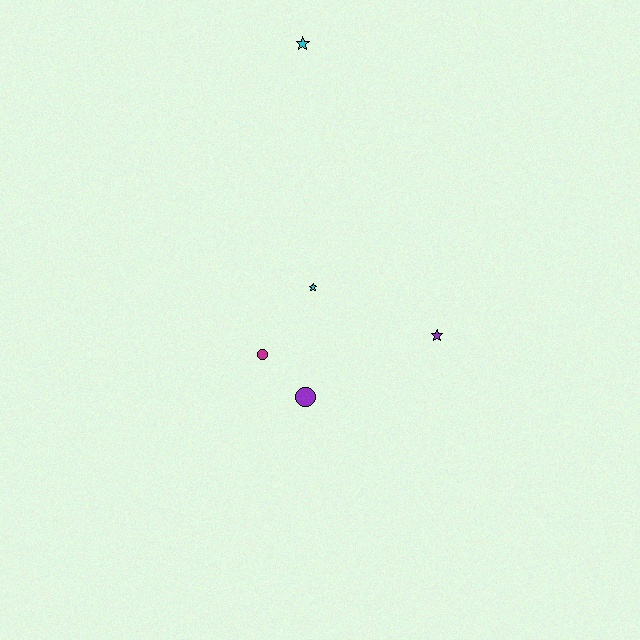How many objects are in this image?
There are 5 objects.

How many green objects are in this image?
There are no green objects.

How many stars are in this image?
There are 3 stars.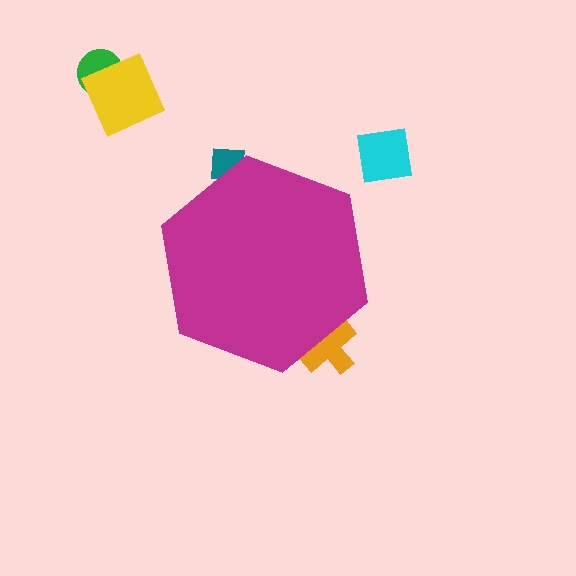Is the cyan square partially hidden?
No, the cyan square is fully visible.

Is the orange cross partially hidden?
Yes, the orange cross is partially hidden behind the magenta hexagon.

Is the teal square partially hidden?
Yes, the teal square is partially hidden behind the magenta hexagon.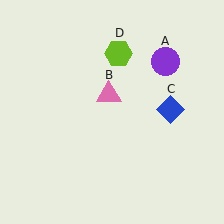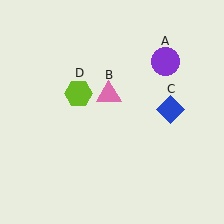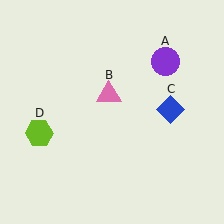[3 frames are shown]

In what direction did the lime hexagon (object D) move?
The lime hexagon (object D) moved down and to the left.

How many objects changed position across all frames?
1 object changed position: lime hexagon (object D).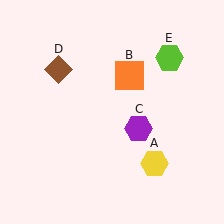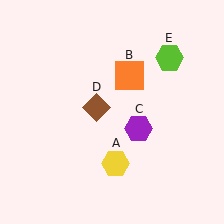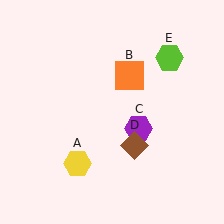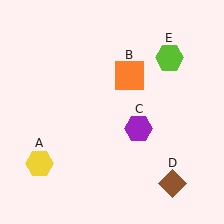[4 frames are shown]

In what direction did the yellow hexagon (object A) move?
The yellow hexagon (object A) moved left.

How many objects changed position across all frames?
2 objects changed position: yellow hexagon (object A), brown diamond (object D).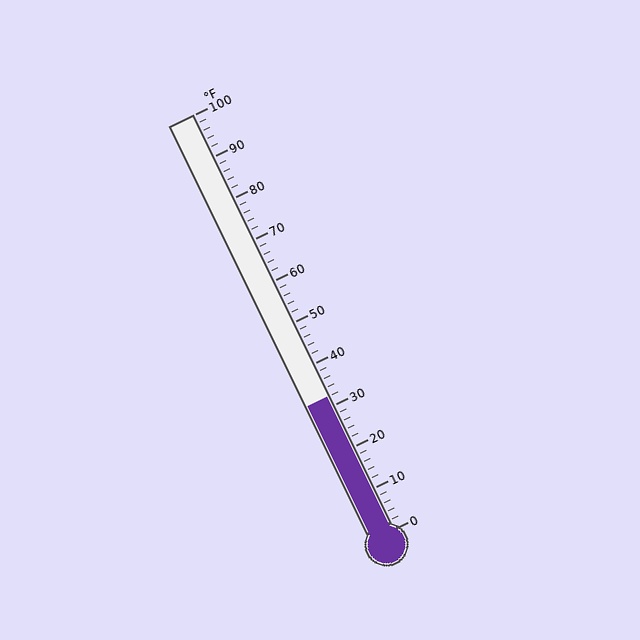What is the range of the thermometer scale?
The thermometer scale ranges from 0°F to 100°F.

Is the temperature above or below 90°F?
The temperature is below 90°F.